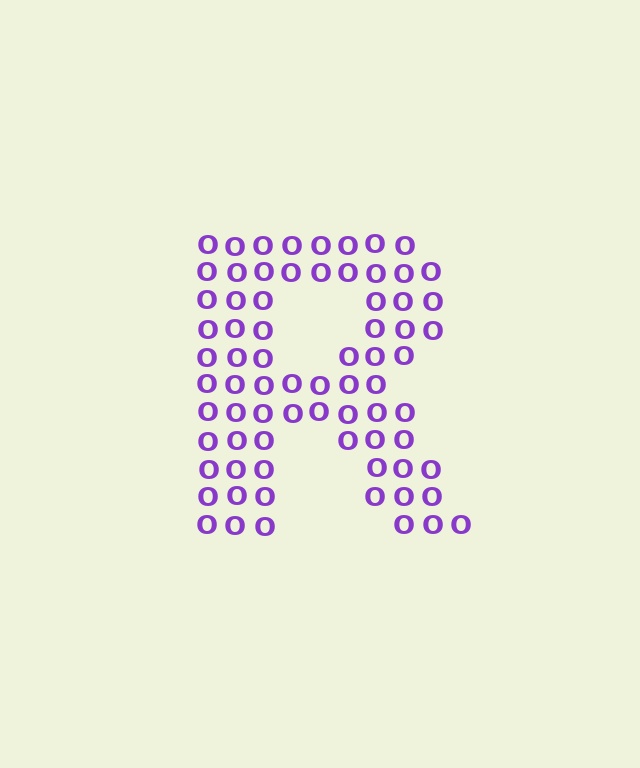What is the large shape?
The large shape is the letter R.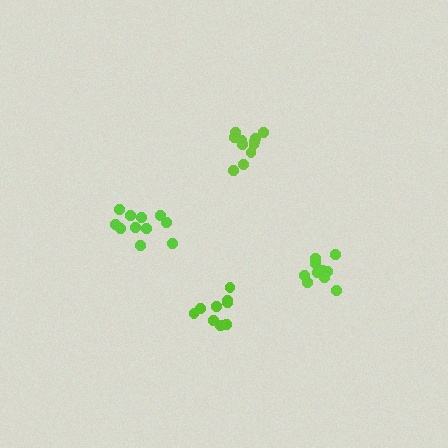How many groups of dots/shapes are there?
There are 4 groups.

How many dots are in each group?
Group 1: 11 dots, Group 2: 9 dots, Group 3: 10 dots, Group 4: 11 dots (41 total).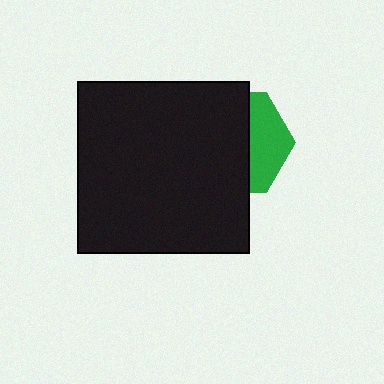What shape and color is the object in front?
The object in front is a black square.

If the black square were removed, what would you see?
You would see the complete green hexagon.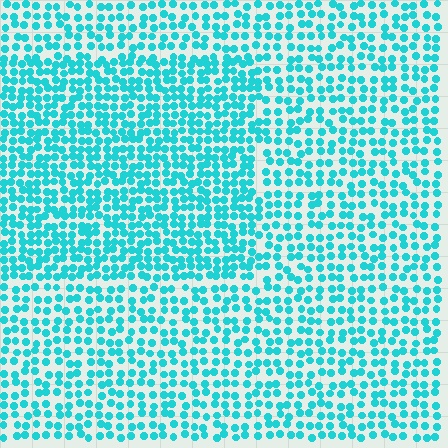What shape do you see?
I see a rectangle.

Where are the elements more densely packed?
The elements are more densely packed inside the rectangle boundary.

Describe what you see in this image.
The image contains small cyan elements arranged at two different densities. A rectangle-shaped region is visible where the elements are more densely packed than the surrounding area.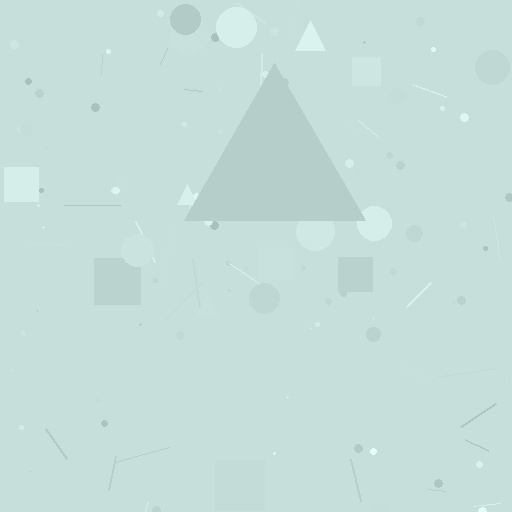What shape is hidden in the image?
A triangle is hidden in the image.